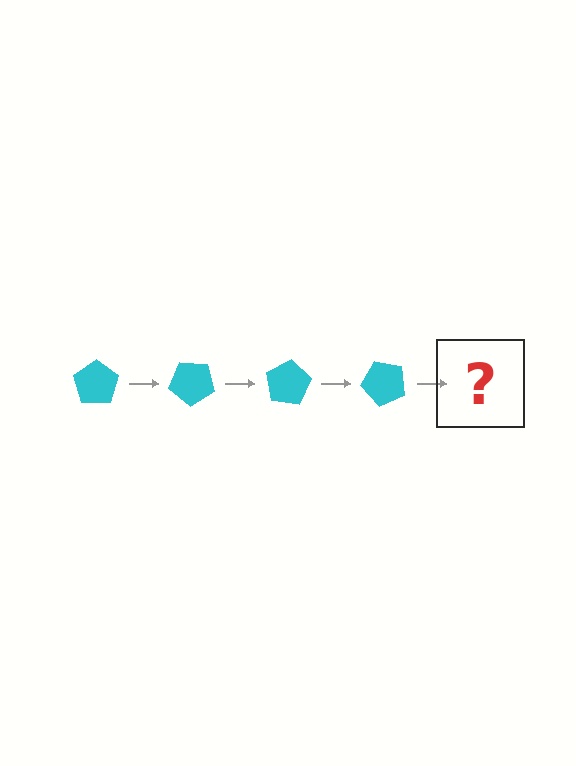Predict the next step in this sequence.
The next step is a cyan pentagon rotated 160 degrees.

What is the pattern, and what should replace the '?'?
The pattern is that the pentagon rotates 40 degrees each step. The '?' should be a cyan pentagon rotated 160 degrees.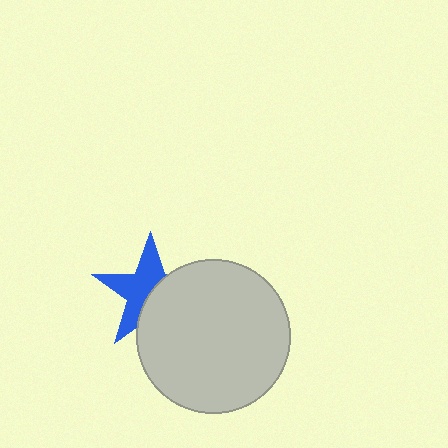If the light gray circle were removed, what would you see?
You would see the complete blue star.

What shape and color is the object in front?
The object in front is a light gray circle.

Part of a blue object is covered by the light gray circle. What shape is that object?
It is a star.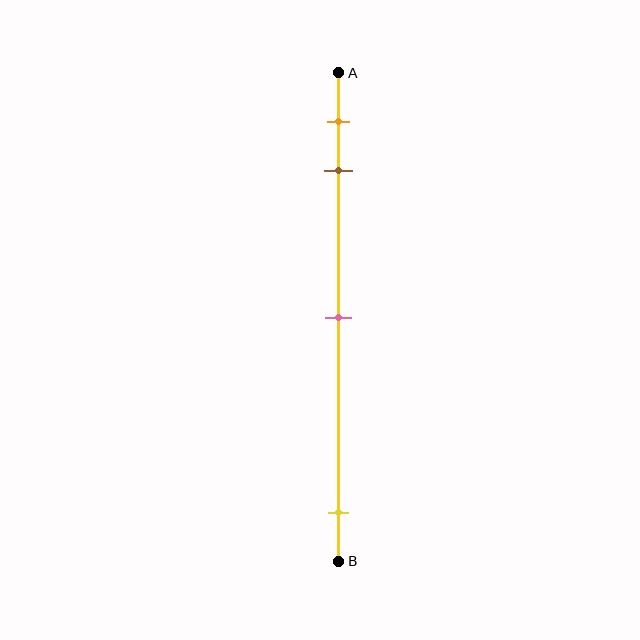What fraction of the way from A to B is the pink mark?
The pink mark is approximately 50% (0.5) of the way from A to B.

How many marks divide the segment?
There are 4 marks dividing the segment.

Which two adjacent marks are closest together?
The orange and brown marks are the closest adjacent pair.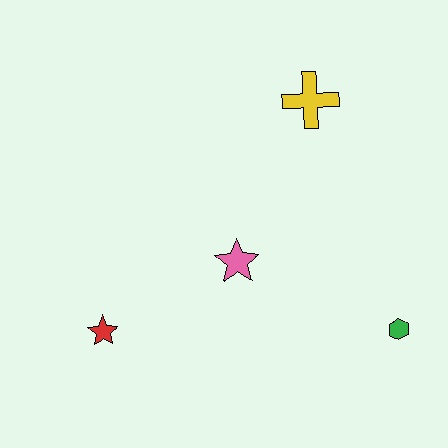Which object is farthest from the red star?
The yellow cross is farthest from the red star.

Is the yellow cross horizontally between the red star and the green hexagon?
Yes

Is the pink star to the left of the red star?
No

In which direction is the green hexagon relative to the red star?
The green hexagon is to the right of the red star.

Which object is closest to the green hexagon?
The pink star is closest to the green hexagon.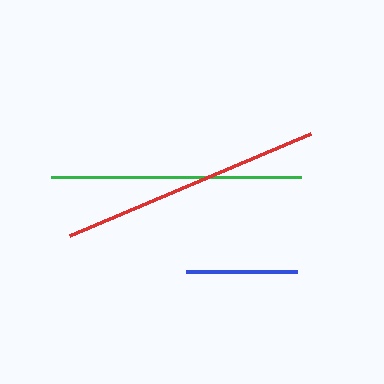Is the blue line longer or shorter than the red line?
The red line is longer than the blue line.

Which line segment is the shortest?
The blue line is the shortest at approximately 111 pixels.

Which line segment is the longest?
The red line is the longest at approximately 262 pixels.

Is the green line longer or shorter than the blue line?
The green line is longer than the blue line.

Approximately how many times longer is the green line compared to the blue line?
The green line is approximately 2.2 times the length of the blue line.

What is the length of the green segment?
The green segment is approximately 250 pixels long.